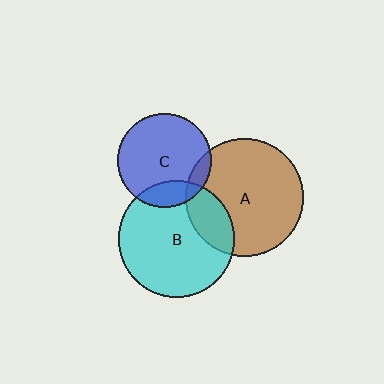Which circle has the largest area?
Circle A (brown).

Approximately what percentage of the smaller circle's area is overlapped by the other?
Approximately 20%.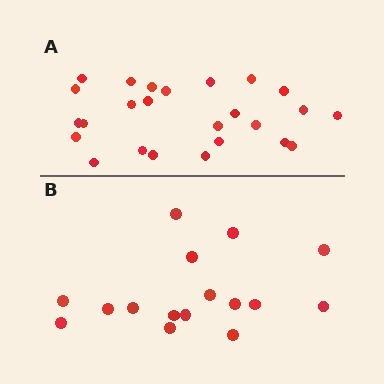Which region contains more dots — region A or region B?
Region A (the top region) has more dots.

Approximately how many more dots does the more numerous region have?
Region A has roughly 8 or so more dots than region B.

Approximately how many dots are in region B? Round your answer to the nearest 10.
About 20 dots. (The exact count is 16, which rounds to 20.)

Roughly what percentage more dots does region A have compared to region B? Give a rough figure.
About 55% more.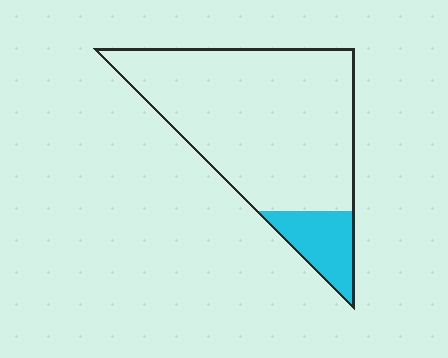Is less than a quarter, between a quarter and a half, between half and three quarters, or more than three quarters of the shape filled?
Less than a quarter.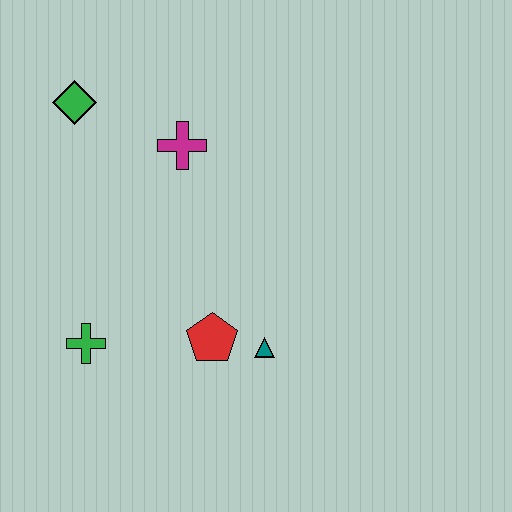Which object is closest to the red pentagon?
The teal triangle is closest to the red pentagon.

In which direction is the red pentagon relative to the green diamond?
The red pentagon is below the green diamond.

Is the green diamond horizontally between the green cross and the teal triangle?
No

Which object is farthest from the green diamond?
The teal triangle is farthest from the green diamond.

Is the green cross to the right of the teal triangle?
No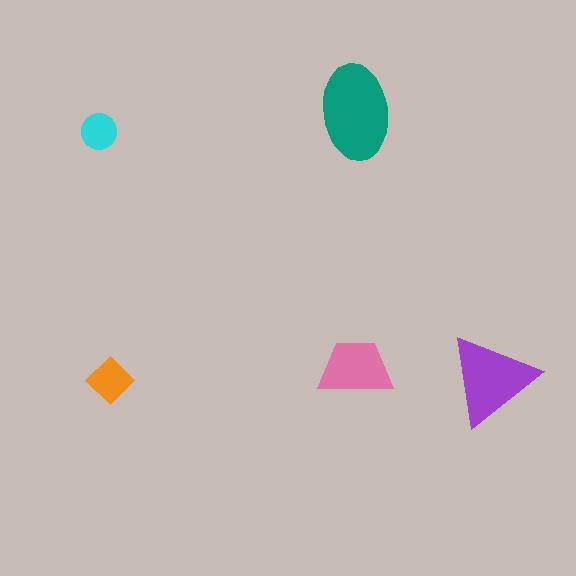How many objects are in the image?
There are 5 objects in the image.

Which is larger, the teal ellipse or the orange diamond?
The teal ellipse.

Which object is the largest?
The teal ellipse.